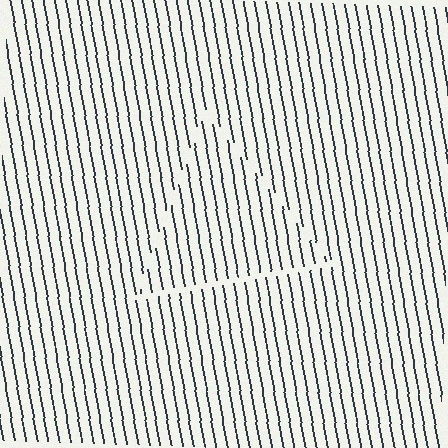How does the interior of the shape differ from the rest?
The interior of the shape contains the same grating, shifted by half a period — the contour is defined by the phase discontinuity where line-ends from the inner and outer gratings abut.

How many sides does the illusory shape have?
3 sides — the line-ends trace a triangle.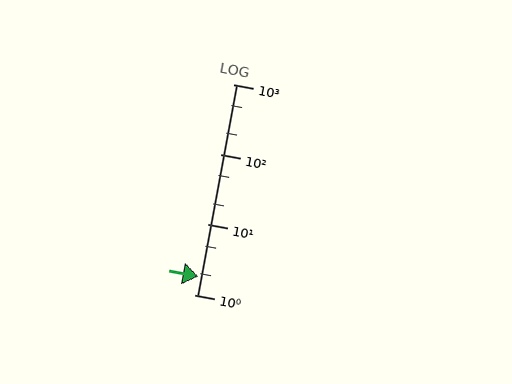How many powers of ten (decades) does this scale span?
The scale spans 3 decades, from 1 to 1000.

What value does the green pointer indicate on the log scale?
The pointer indicates approximately 1.8.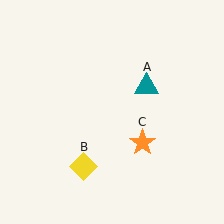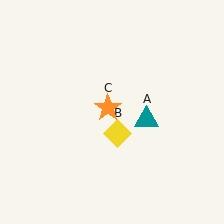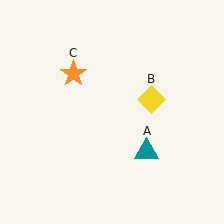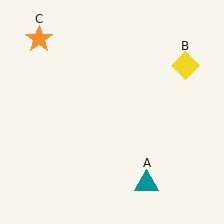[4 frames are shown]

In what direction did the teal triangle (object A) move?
The teal triangle (object A) moved down.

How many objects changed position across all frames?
3 objects changed position: teal triangle (object A), yellow diamond (object B), orange star (object C).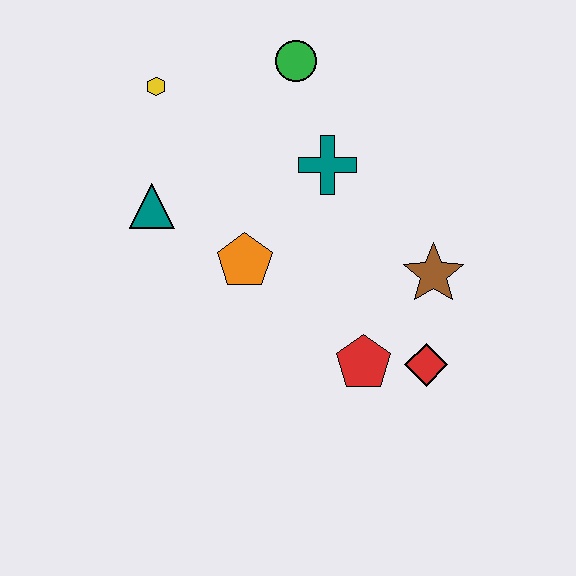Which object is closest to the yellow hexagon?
The teal triangle is closest to the yellow hexagon.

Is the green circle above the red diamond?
Yes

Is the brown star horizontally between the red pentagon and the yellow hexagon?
No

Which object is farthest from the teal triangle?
The red diamond is farthest from the teal triangle.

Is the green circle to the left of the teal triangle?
No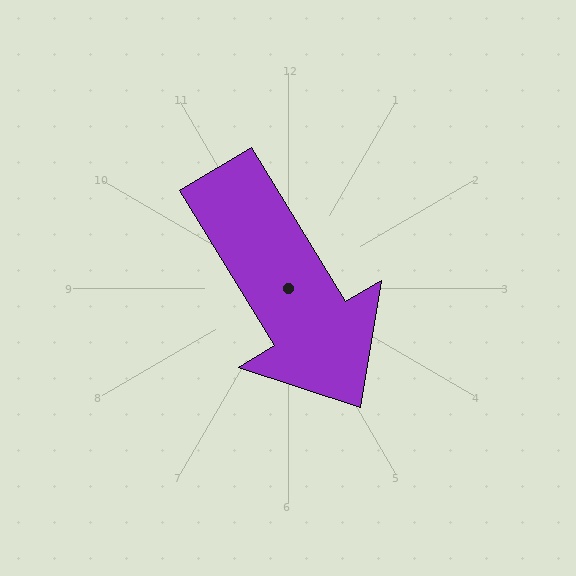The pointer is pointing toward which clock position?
Roughly 5 o'clock.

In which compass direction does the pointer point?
Southeast.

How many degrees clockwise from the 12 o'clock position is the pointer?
Approximately 149 degrees.